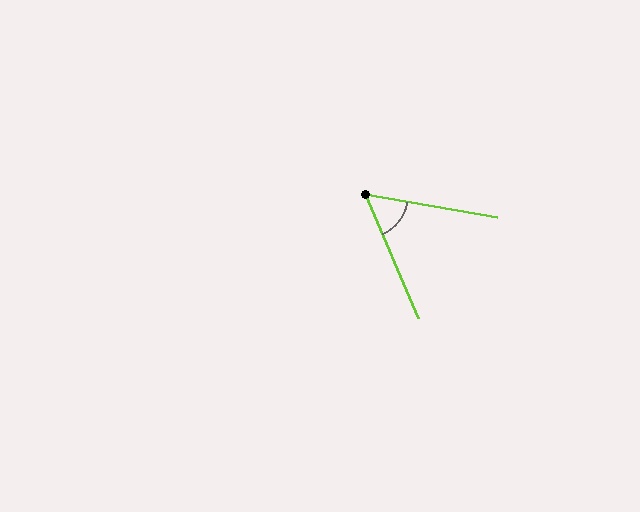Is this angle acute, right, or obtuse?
It is acute.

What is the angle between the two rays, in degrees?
Approximately 57 degrees.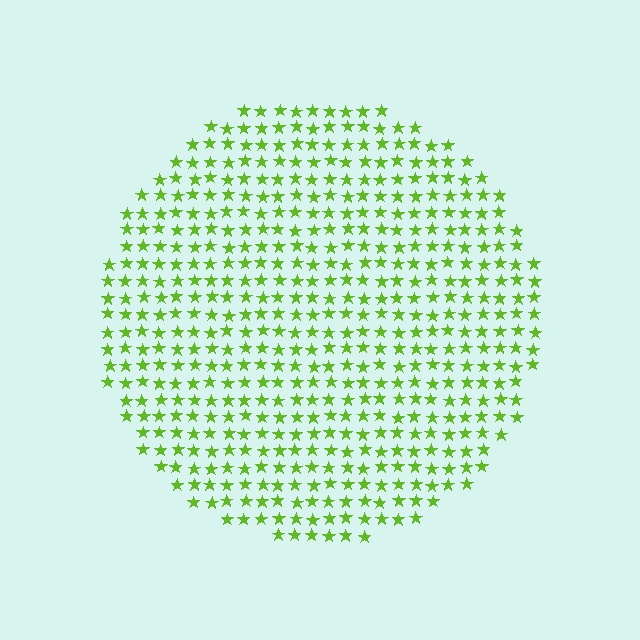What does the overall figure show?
The overall figure shows a circle.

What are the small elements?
The small elements are stars.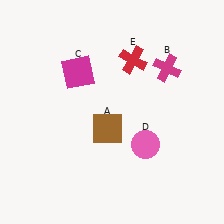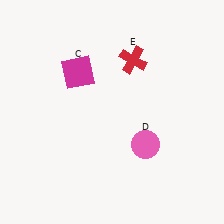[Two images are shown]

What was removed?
The brown square (A), the magenta cross (B) were removed in Image 2.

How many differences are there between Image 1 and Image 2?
There are 2 differences between the two images.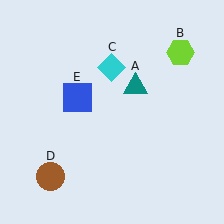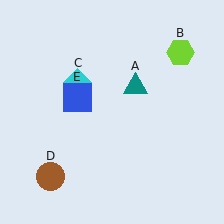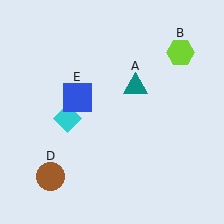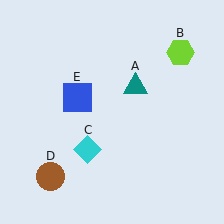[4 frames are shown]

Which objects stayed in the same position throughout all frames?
Teal triangle (object A) and lime hexagon (object B) and brown circle (object D) and blue square (object E) remained stationary.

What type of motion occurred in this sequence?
The cyan diamond (object C) rotated counterclockwise around the center of the scene.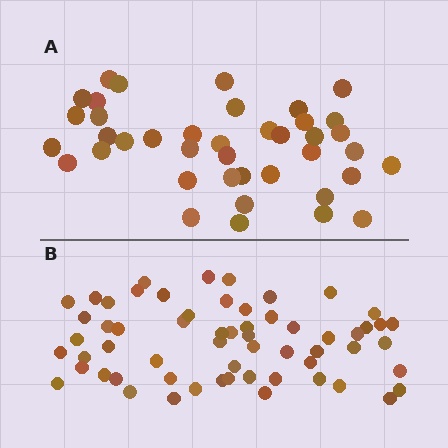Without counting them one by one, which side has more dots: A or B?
Region B (the bottom region) has more dots.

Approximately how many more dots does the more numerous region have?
Region B has approximately 20 more dots than region A.